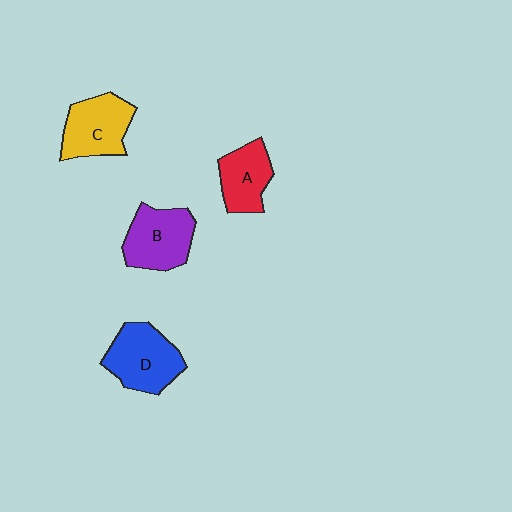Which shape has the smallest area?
Shape A (red).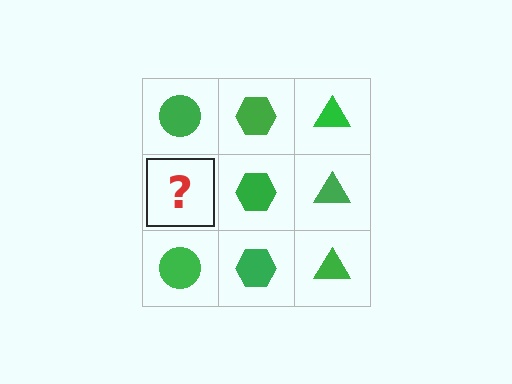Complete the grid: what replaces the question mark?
The question mark should be replaced with a green circle.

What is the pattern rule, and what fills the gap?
The rule is that each column has a consistent shape. The gap should be filled with a green circle.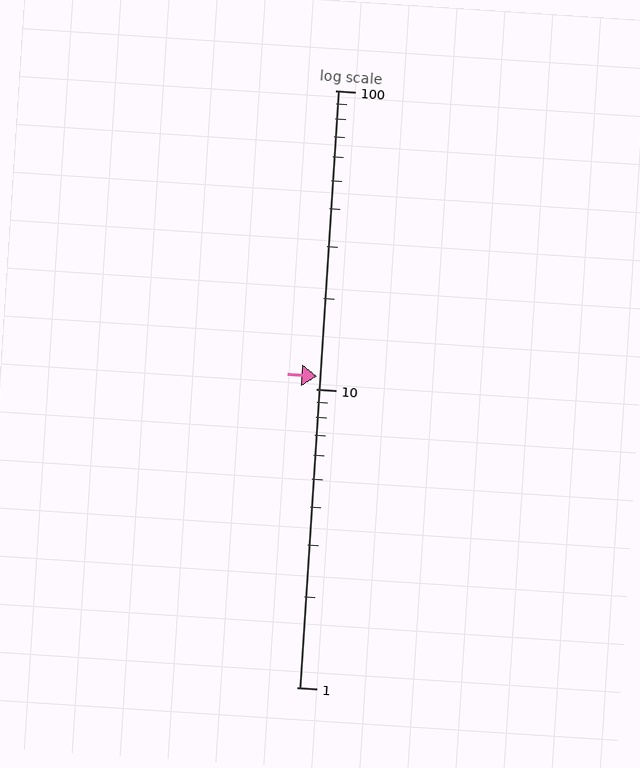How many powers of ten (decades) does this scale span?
The scale spans 2 decades, from 1 to 100.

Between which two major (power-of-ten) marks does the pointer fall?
The pointer is between 10 and 100.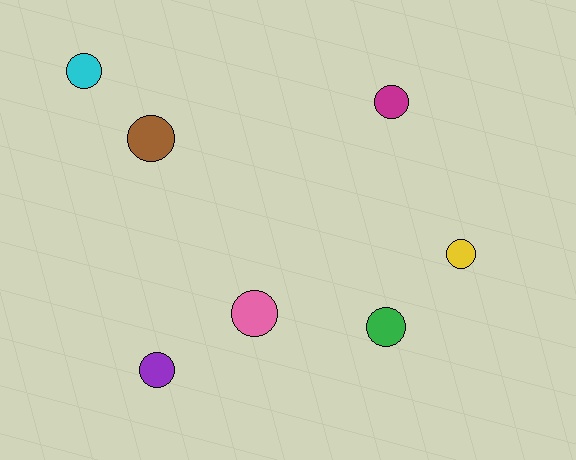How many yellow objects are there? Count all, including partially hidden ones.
There is 1 yellow object.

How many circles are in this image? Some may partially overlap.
There are 7 circles.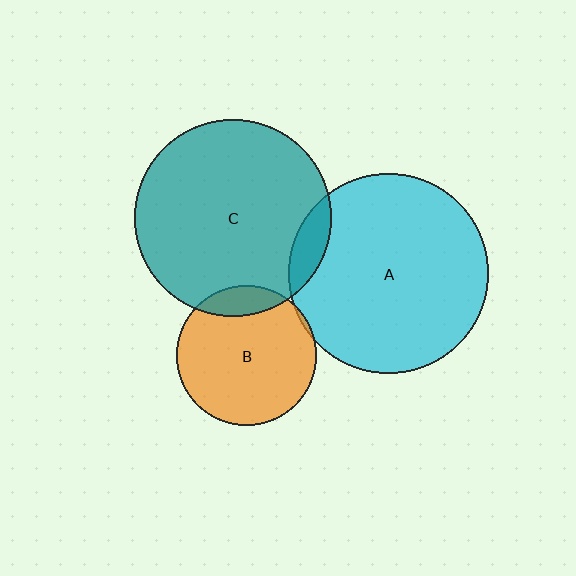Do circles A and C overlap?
Yes.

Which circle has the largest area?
Circle A (cyan).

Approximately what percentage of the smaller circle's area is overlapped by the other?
Approximately 10%.